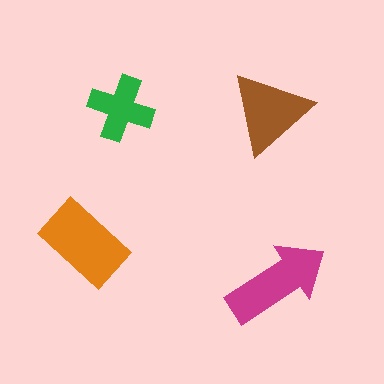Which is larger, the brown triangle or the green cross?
The brown triangle.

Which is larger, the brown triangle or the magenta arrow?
The magenta arrow.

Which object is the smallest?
The green cross.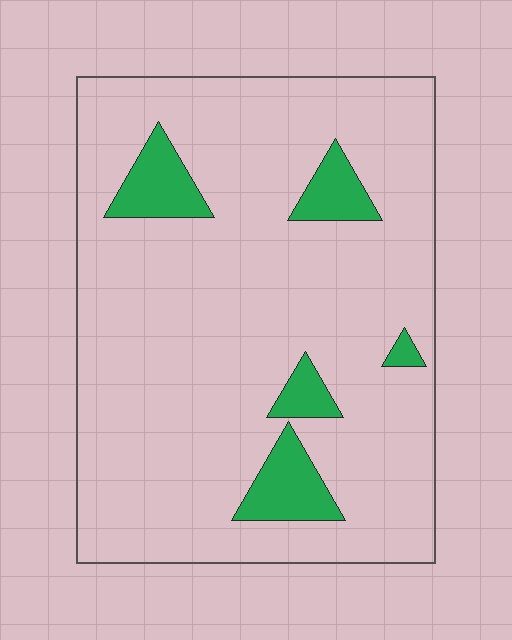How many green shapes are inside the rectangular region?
5.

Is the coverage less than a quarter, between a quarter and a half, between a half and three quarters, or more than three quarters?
Less than a quarter.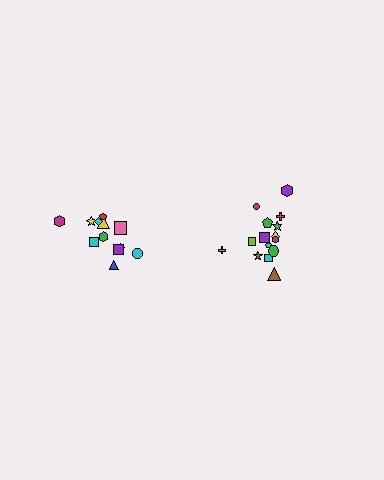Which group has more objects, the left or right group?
The right group.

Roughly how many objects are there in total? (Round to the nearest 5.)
Roughly 25 objects in total.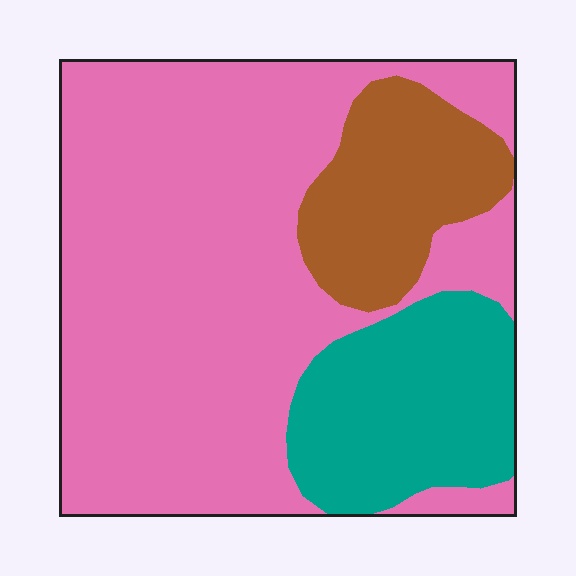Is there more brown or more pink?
Pink.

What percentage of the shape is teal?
Teal covers around 20% of the shape.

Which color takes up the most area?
Pink, at roughly 65%.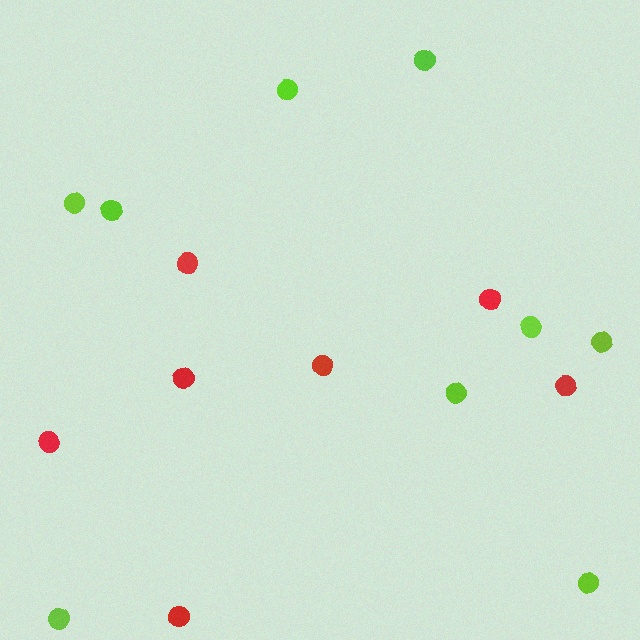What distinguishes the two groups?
There are 2 groups: one group of red circles (7) and one group of lime circles (9).